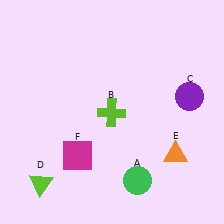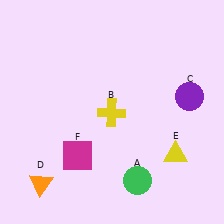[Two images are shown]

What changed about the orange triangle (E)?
In Image 1, E is orange. In Image 2, it changed to yellow.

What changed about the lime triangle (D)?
In Image 1, D is lime. In Image 2, it changed to orange.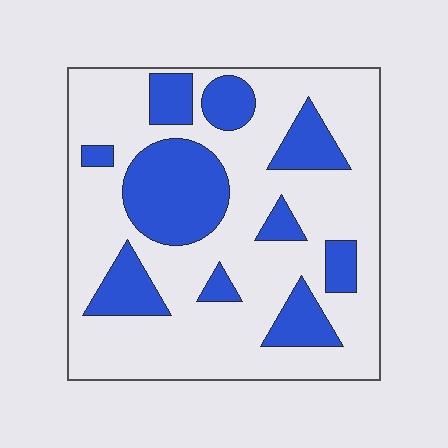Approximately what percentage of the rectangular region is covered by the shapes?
Approximately 30%.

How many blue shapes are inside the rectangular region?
10.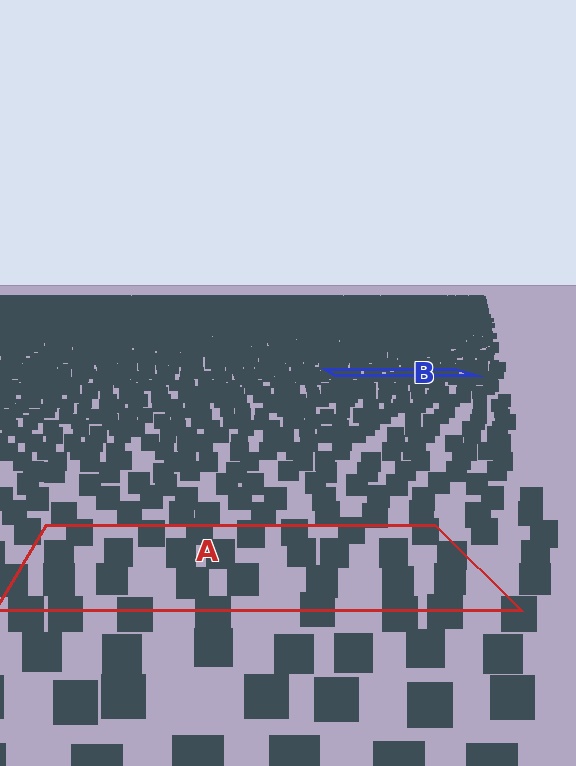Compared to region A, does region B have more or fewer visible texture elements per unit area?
Region B has more texture elements per unit area — they are packed more densely because it is farther away.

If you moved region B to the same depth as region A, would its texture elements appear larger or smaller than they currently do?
They would appear larger. At a closer depth, the same texture elements are projected at a bigger on-screen size.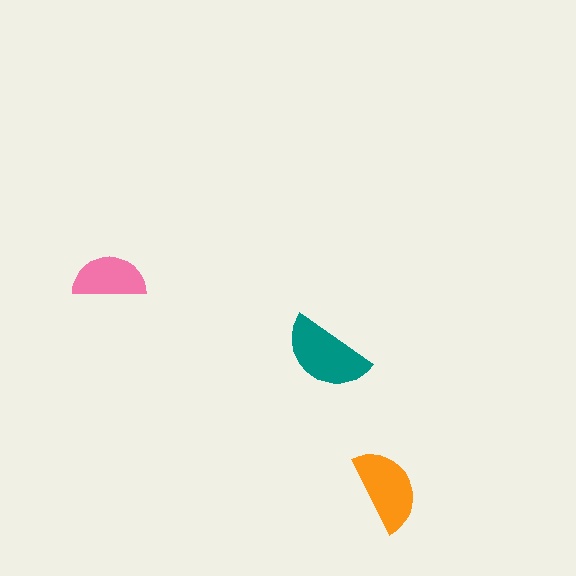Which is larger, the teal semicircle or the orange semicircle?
The teal one.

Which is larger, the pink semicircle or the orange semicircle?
The orange one.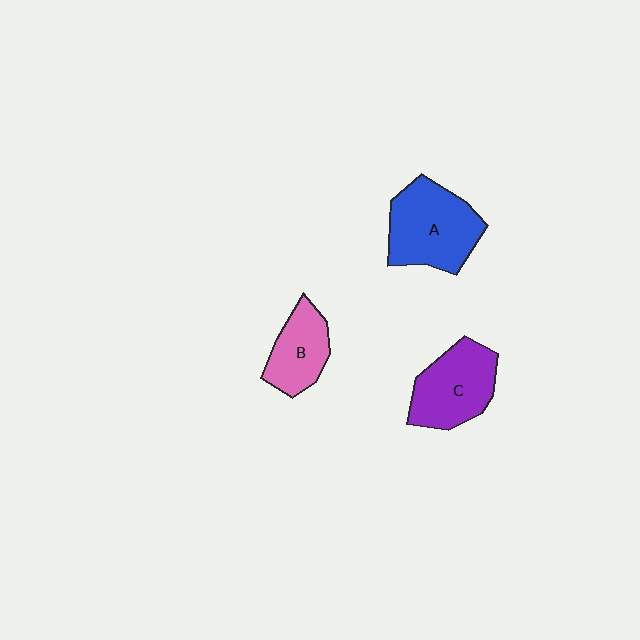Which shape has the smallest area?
Shape B (pink).